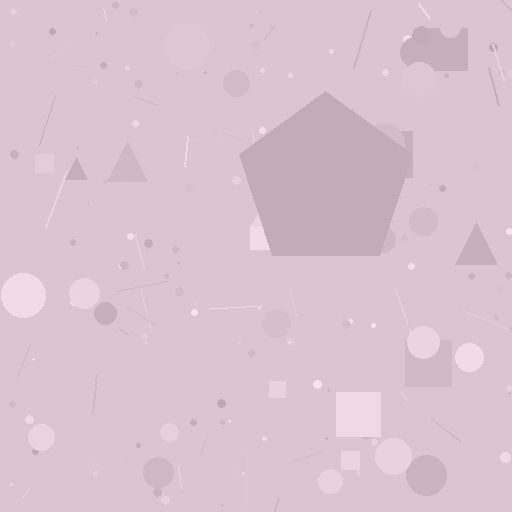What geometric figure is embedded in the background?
A pentagon is embedded in the background.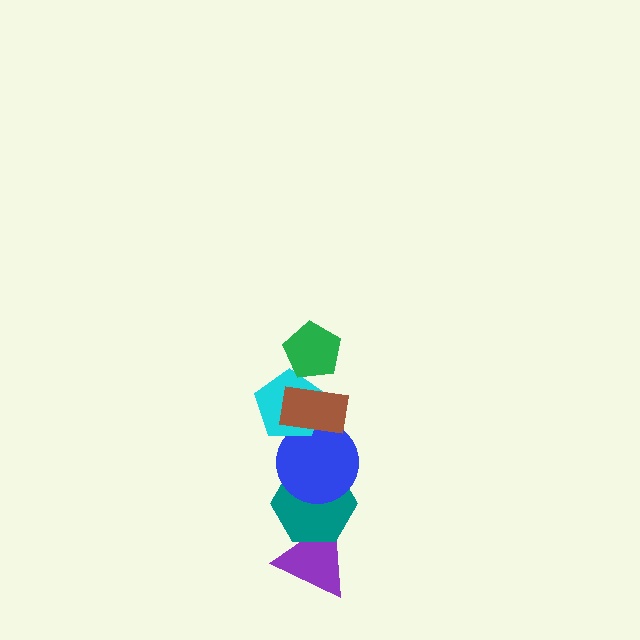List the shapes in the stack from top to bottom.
From top to bottom: the green pentagon, the brown rectangle, the cyan pentagon, the blue circle, the teal hexagon, the purple triangle.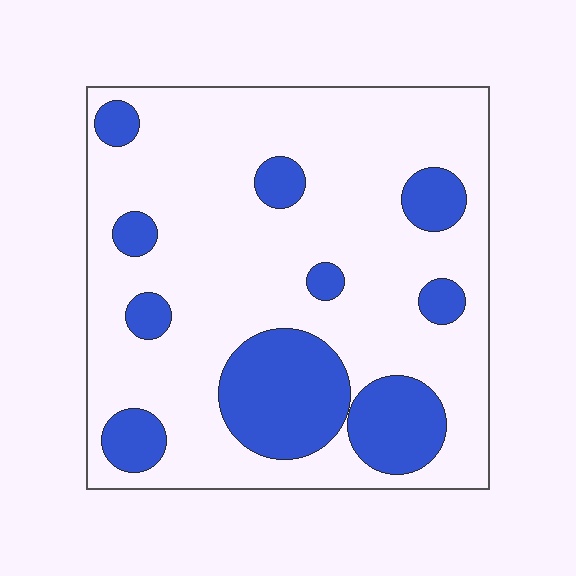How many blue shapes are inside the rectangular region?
10.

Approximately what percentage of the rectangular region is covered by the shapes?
Approximately 25%.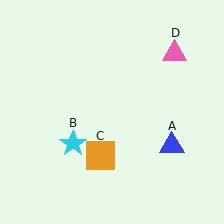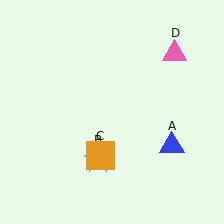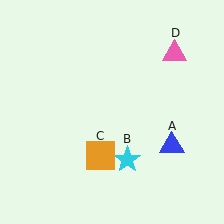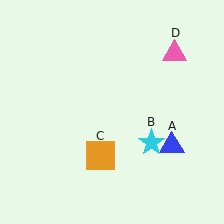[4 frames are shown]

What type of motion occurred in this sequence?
The cyan star (object B) rotated counterclockwise around the center of the scene.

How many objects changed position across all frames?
1 object changed position: cyan star (object B).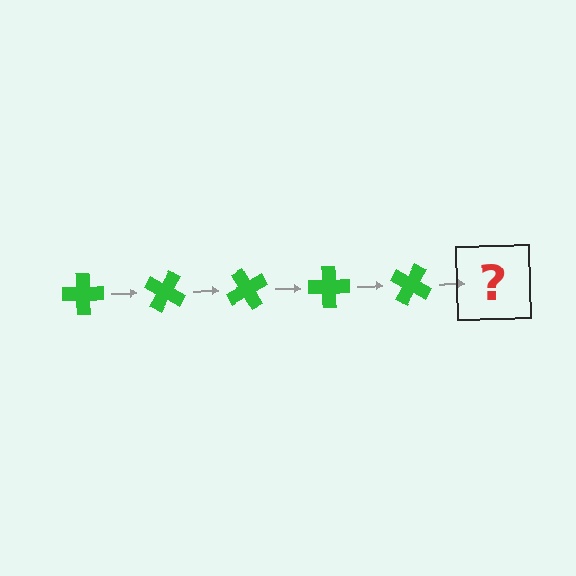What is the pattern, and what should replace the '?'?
The pattern is that the cross rotates 30 degrees each step. The '?' should be a green cross rotated 150 degrees.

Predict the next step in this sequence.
The next step is a green cross rotated 150 degrees.